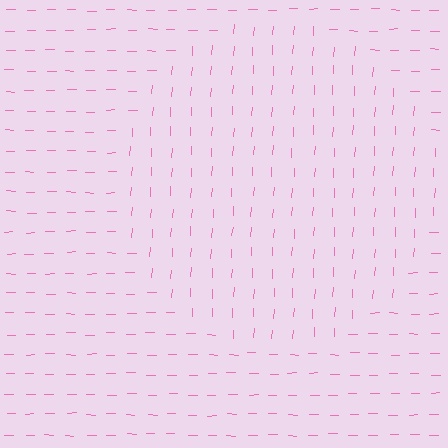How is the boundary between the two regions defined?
The boundary is defined purely by a change in line orientation (approximately 86 degrees difference). All lines are the same color and thickness.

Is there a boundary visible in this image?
Yes, there is a texture boundary formed by a change in line orientation.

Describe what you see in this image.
The image is filled with small pink line segments. A circle region in the image has lines oriented differently from the surrounding lines, creating a visible texture boundary.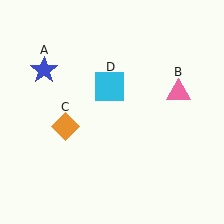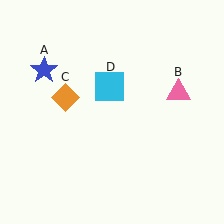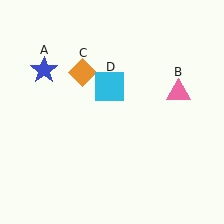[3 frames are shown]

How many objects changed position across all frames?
1 object changed position: orange diamond (object C).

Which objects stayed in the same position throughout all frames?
Blue star (object A) and pink triangle (object B) and cyan square (object D) remained stationary.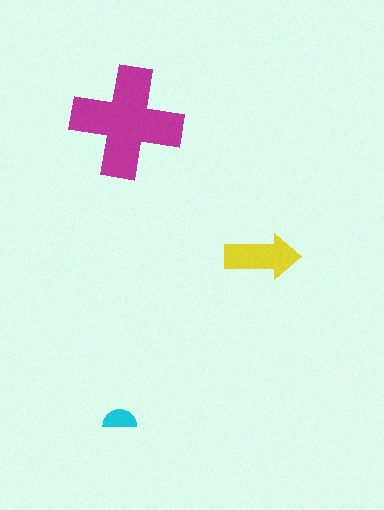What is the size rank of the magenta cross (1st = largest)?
1st.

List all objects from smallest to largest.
The cyan semicircle, the yellow arrow, the magenta cross.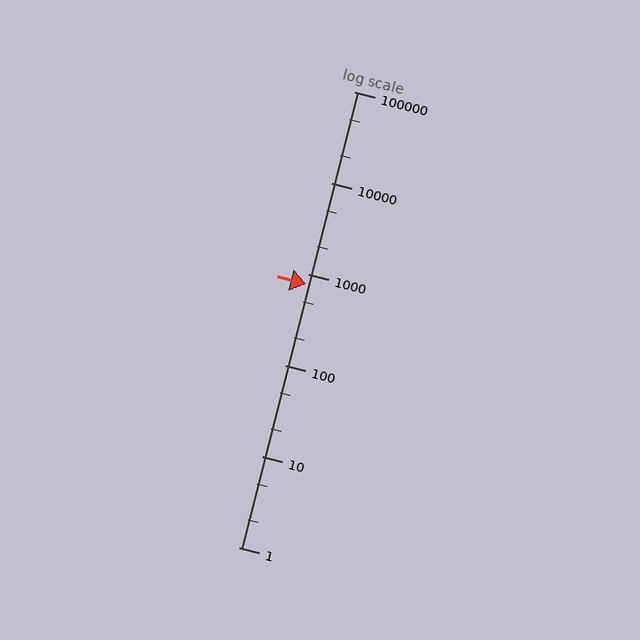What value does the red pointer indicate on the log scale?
The pointer indicates approximately 770.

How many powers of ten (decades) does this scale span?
The scale spans 5 decades, from 1 to 100000.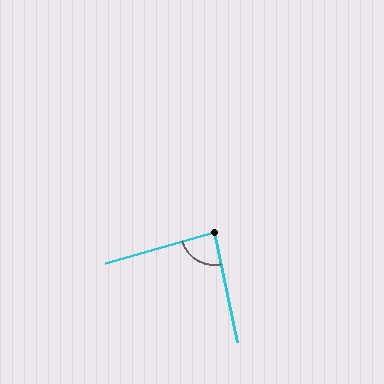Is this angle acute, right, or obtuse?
It is approximately a right angle.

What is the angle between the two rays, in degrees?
Approximately 86 degrees.